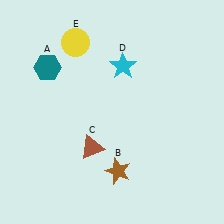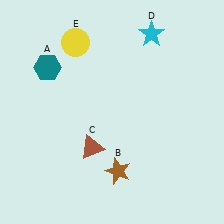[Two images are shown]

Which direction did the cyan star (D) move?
The cyan star (D) moved up.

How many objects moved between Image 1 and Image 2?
1 object moved between the two images.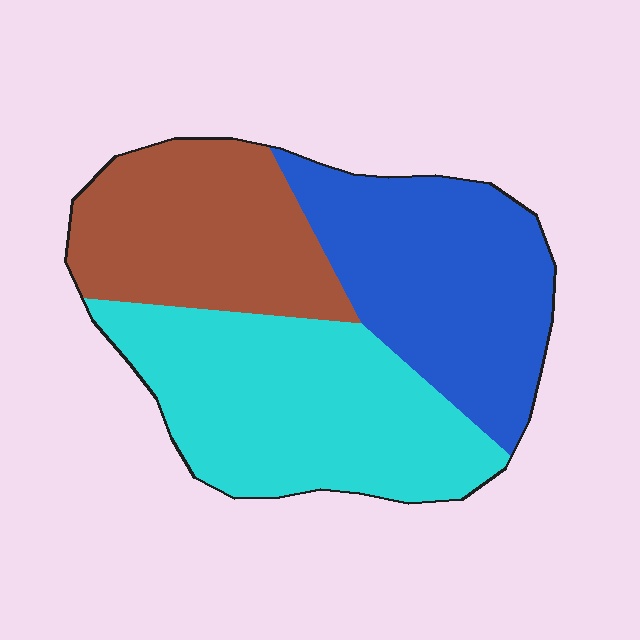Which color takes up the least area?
Brown, at roughly 30%.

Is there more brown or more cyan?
Cyan.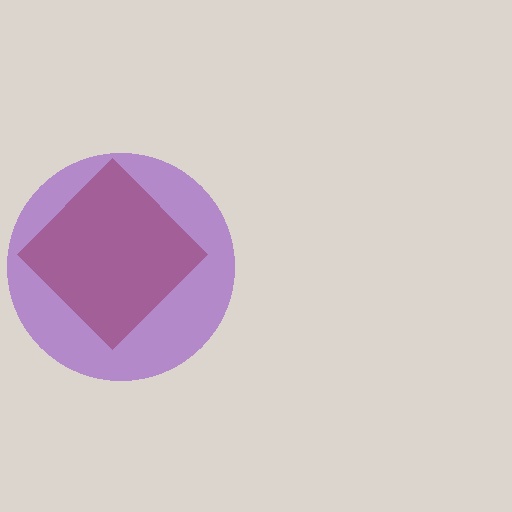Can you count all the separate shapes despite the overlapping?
Yes, there are 2 separate shapes.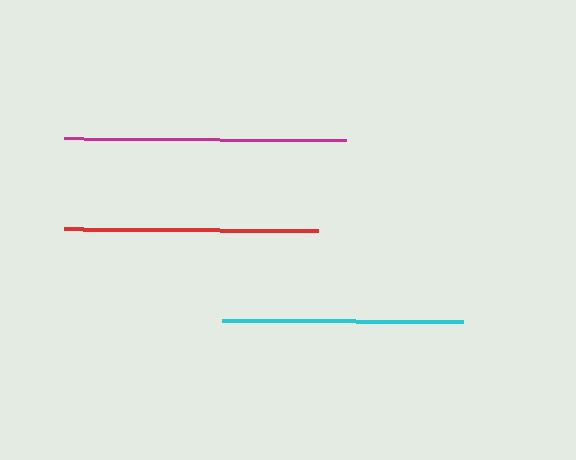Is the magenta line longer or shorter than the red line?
The magenta line is longer than the red line.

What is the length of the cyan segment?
The cyan segment is approximately 241 pixels long.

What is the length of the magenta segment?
The magenta segment is approximately 282 pixels long.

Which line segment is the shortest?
The cyan line is the shortest at approximately 241 pixels.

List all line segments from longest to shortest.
From longest to shortest: magenta, red, cyan.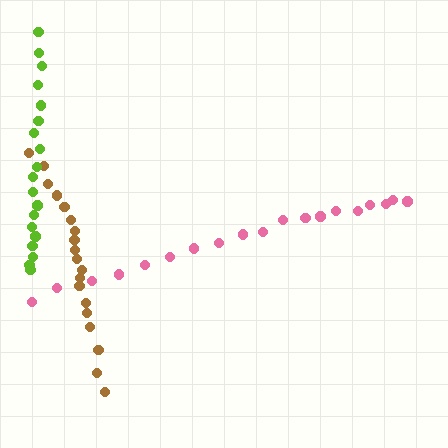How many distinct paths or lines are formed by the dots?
There are 3 distinct paths.